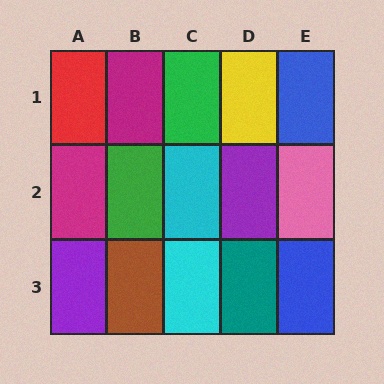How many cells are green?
2 cells are green.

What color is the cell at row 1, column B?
Magenta.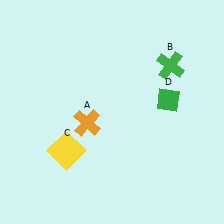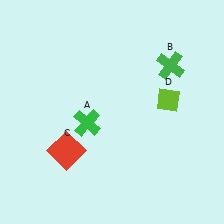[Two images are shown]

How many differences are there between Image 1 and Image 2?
There are 3 differences between the two images.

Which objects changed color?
A changed from orange to green. C changed from yellow to red. D changed from green to lime.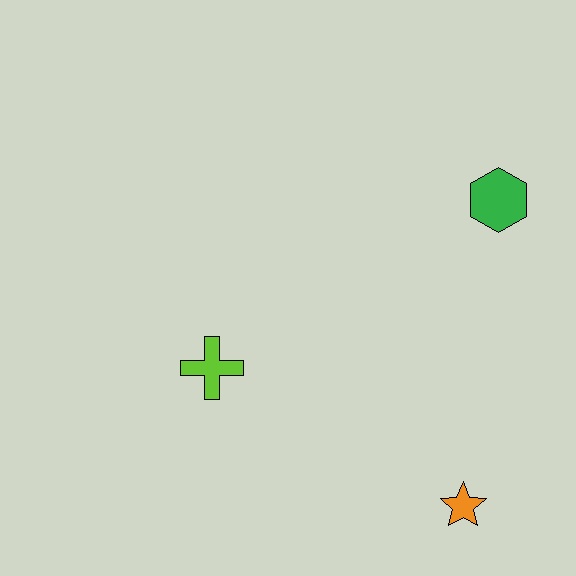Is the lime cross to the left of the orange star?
Yes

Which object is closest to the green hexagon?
The orange star is closest to the green hexagon.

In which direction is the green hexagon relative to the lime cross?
The green hexagon is to the right of the lime cross.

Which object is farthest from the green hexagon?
The lime cross is farthest from the green hexagon.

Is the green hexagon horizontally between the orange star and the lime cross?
No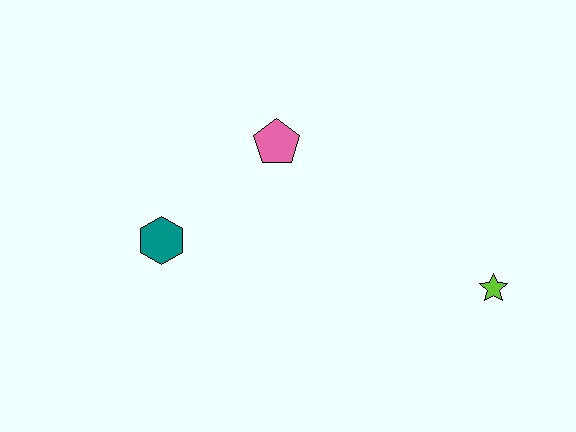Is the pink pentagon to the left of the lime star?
Yes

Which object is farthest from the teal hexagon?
The lime star is farthest from the teal hexagon.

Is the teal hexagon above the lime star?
Yes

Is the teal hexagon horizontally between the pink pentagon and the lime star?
No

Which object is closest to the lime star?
The pink pentagon is closest to the lime star.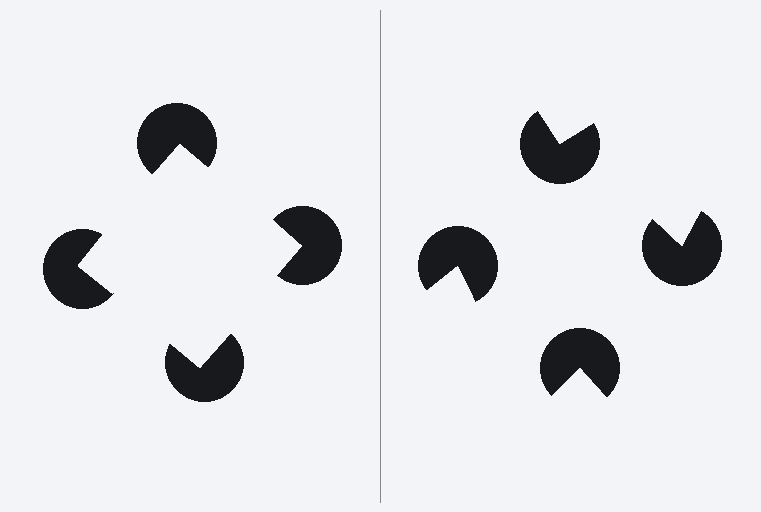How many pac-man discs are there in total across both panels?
8 — 4 on each side.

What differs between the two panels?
The pac-man discs are positioned identically on both sides; only the wedge orientations differ. On the left they align to a square; on the right they are misaligned.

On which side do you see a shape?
An illusory square appears on the left side. On the right side the wedge cuts are rotated, so no coherent shape forms.